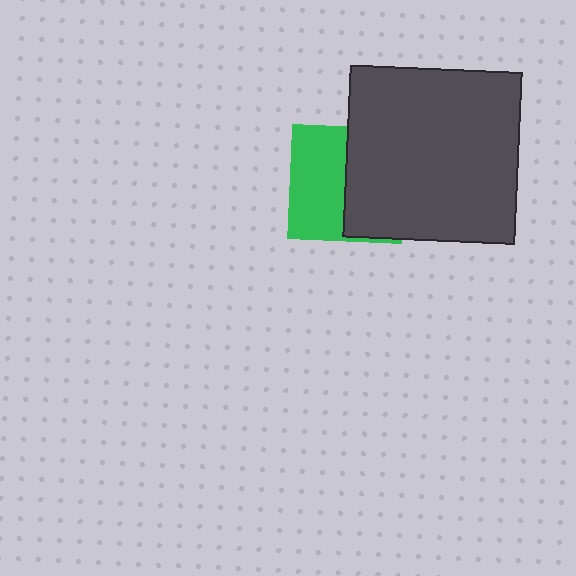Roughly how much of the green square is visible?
About half of it is visible (roughly 49%).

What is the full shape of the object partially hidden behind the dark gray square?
The partially hidden object is a green square.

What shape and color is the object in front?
The object in front is a dark gray square.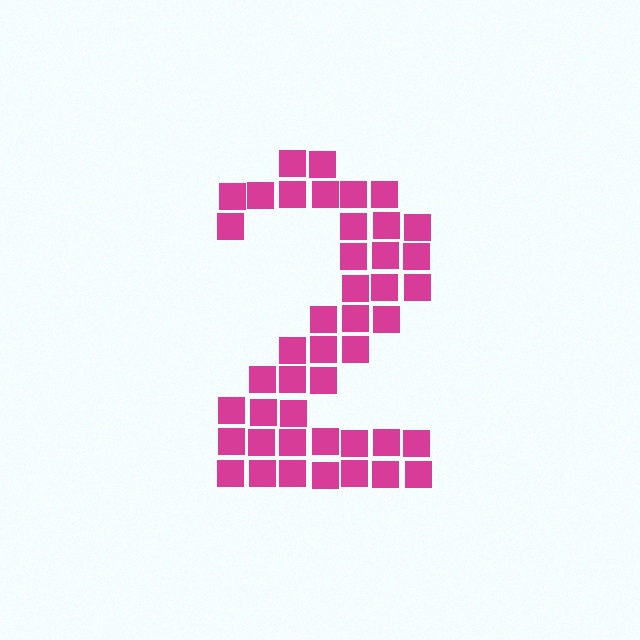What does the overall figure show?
The overall figure shows the digit 2.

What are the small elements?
The small elements are squares.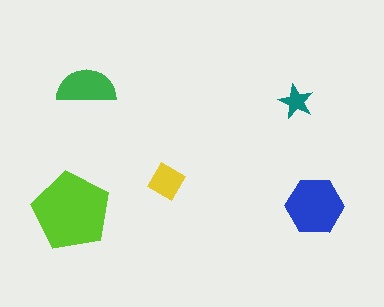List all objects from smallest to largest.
The teal star, the yellow diamond, the green semicircle, the blue hexagon, the lime pentagon.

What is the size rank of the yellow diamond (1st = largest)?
4th.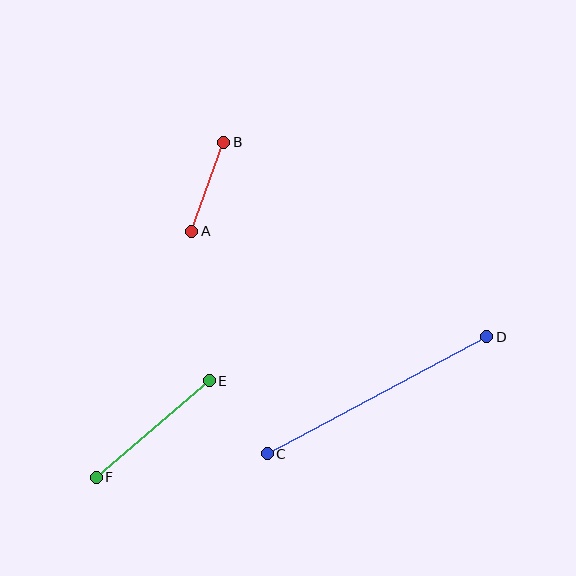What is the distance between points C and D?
The distance is approximately 249 pixels.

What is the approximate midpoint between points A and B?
The midpoint is at approximately (208, 187) pixels.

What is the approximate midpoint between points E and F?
The midpoint is at approximately (153, 429) pixels.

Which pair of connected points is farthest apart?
Points C and D are farthest apart.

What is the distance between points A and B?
The distance is approximately 95 pixels.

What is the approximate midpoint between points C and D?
The midpoint is at approximately (377, 395) pixels.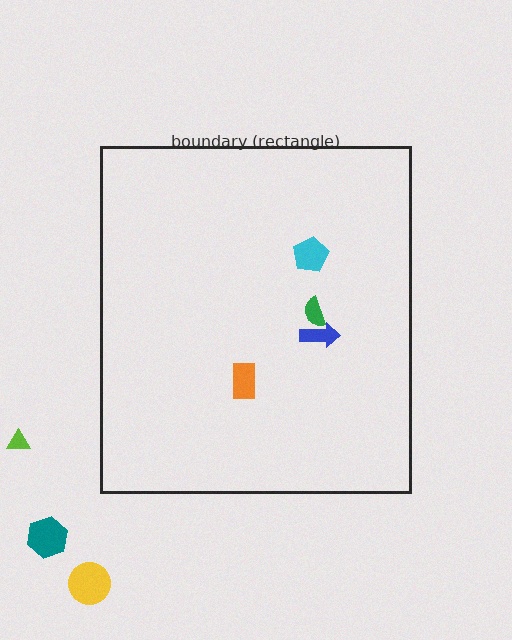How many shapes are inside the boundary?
4 inside, 3 outside.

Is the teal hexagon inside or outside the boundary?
Outside.